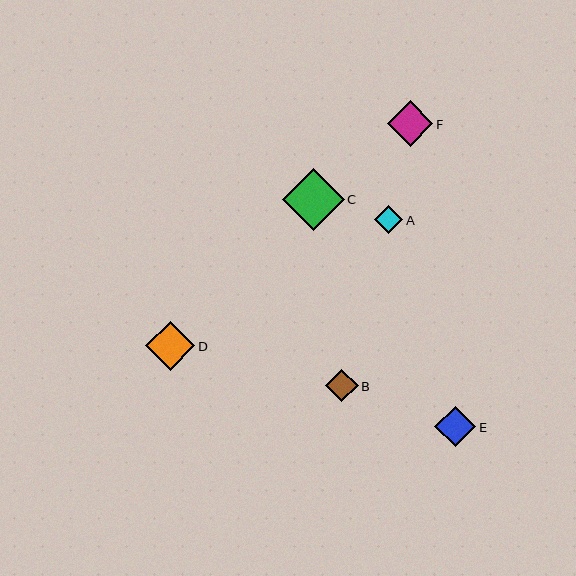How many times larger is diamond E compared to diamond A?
Diamond E is approximately 1.4 times the size of diamond A.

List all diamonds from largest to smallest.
From largest to smallest: C, D, F, E, B, A.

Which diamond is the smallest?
Diamond A is the smallest with a size of approximately 28 pixels.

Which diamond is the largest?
Diamond C is the largest with a size of approximately 62 pixels.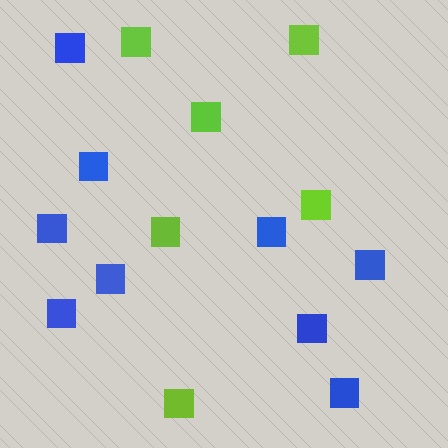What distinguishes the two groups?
There are 2 groups: one group of lime squares (6) and one group of blue squares (9).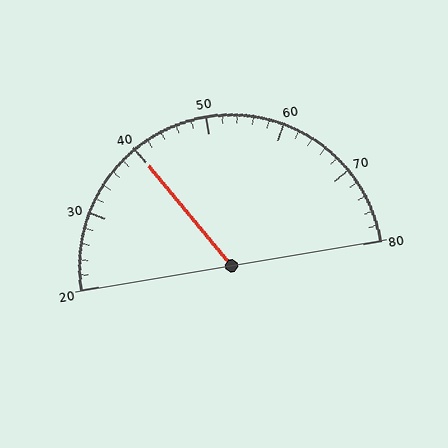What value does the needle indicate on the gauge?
The needle indicates approximately 40.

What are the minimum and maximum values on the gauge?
The gauge ranges from 20 to 80.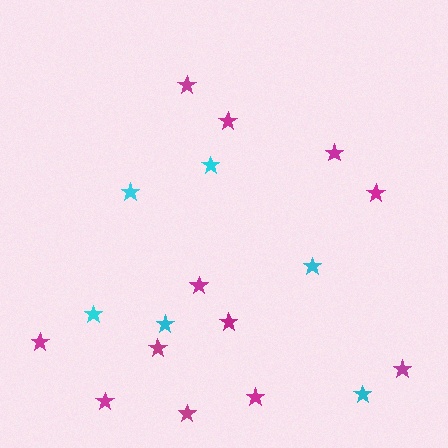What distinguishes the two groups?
There are 2 groups: one group of cyan stars (6) and one group of magenta stars (12).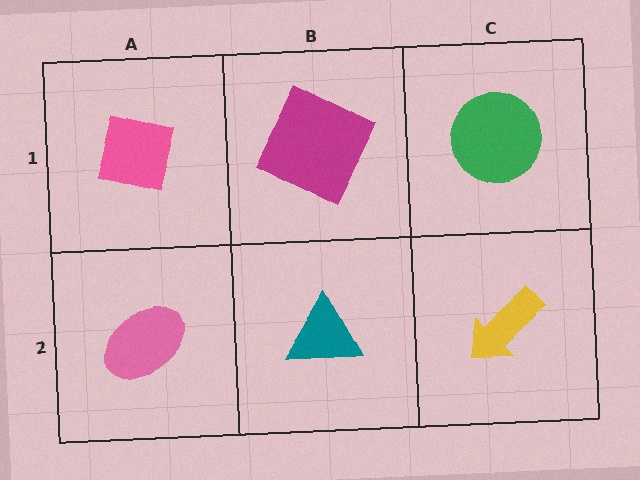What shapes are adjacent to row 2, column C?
A green circle (row 1, column C), a teal triangle (row 2, column B).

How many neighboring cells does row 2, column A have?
2.